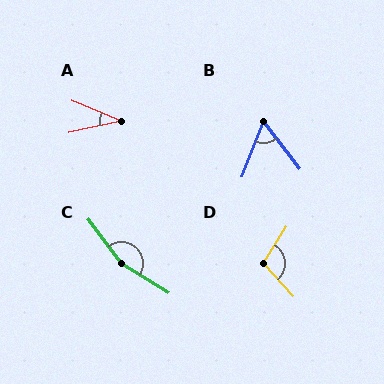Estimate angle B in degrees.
Approximately 59 degrees.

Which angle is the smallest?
A, at approximately 35 degrees.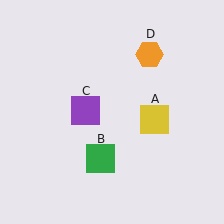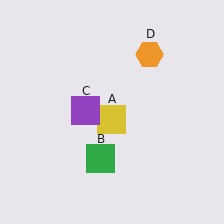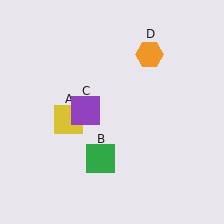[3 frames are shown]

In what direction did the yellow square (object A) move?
The yellow square (object A) moved left.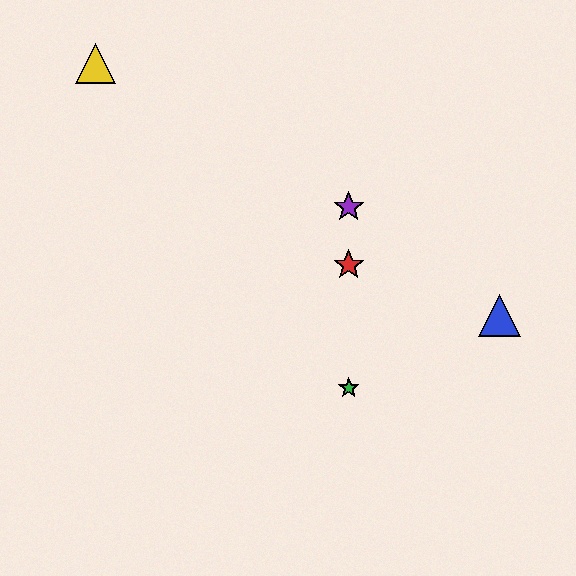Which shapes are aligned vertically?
The red star, the green star, the purple star are aligned vertically.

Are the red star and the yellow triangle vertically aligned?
No, the red star is at x≈349 and the yellow triangle is at x≈95.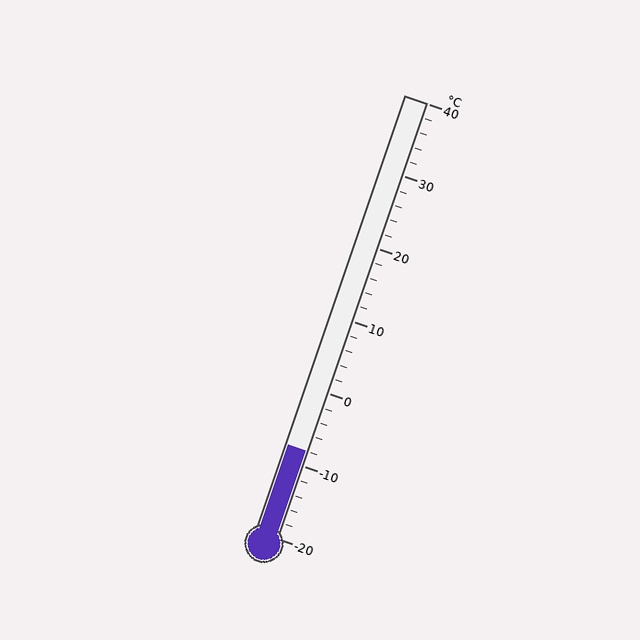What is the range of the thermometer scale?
The thermometer scale ranges from -20°C to 40°C.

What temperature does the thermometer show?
The thermometer shows approximately -8°C.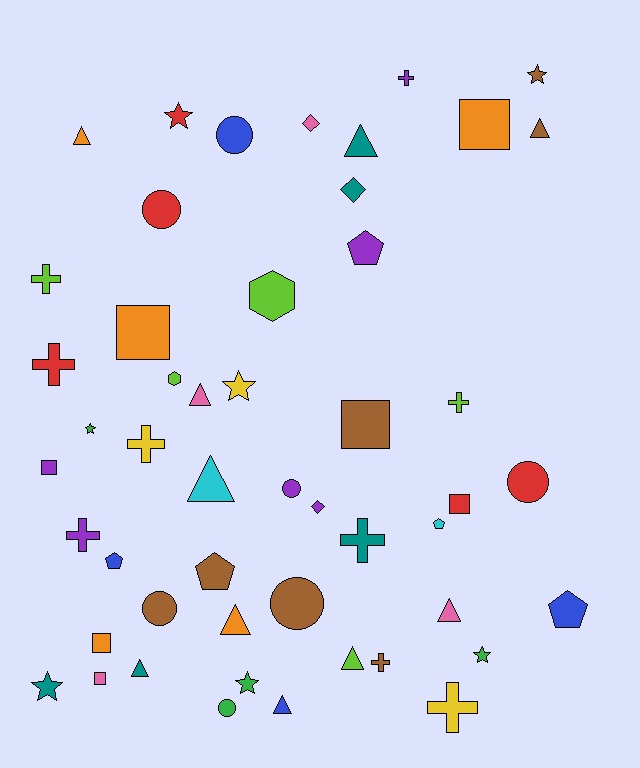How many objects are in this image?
There are 50 objects.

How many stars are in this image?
There are 7 stars.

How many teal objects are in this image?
There are 5 teal objects.